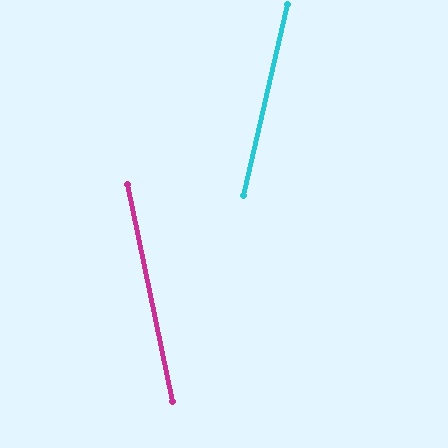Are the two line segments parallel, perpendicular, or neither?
Neither parallel nor perpendicular — they differ by about 24°.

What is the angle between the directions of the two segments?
Approximately 24 degrees.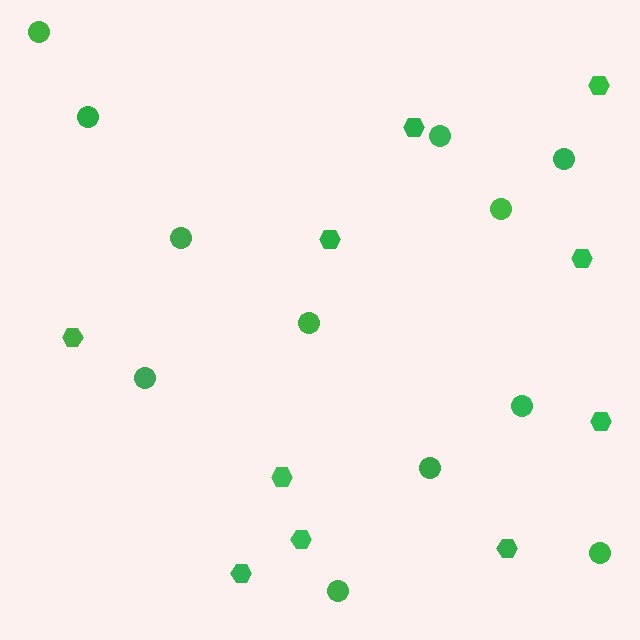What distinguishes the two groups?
There are 2 groups: one group of hexagons (10) and one group of circles (12).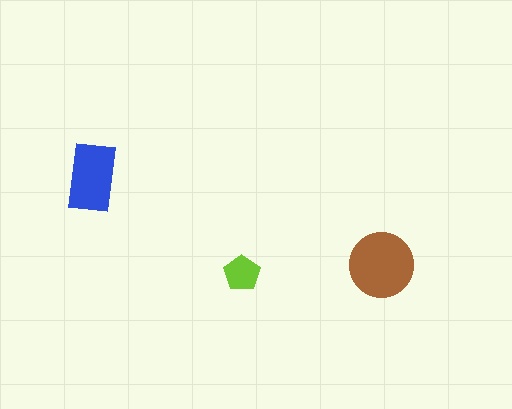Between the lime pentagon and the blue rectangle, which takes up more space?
The blue rectangle.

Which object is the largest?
The brown circle.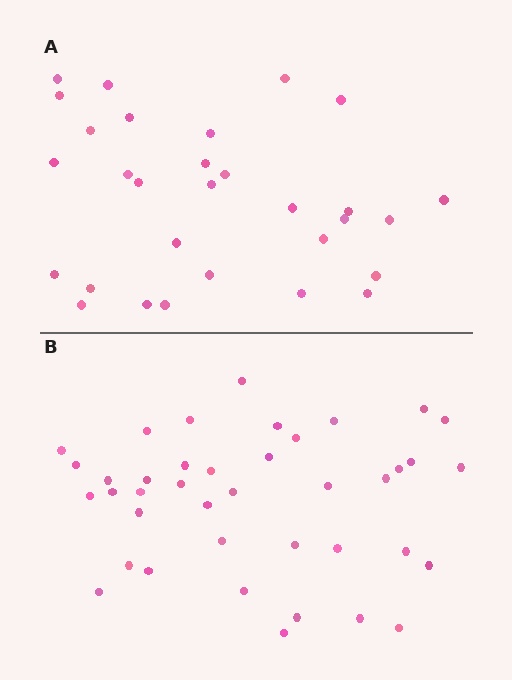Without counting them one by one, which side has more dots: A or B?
Region B (the bottom region) has more dots.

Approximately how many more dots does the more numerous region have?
Region B has roughly 10 or so more dots than region A.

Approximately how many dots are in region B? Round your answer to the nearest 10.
About 40 dots.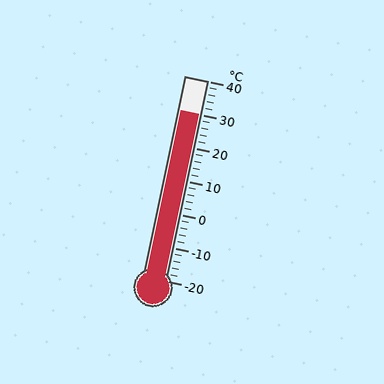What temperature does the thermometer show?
The thermometer shows approximately 30°C.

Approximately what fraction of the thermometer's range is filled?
The thermometer is filled to approximately 85% of its range.